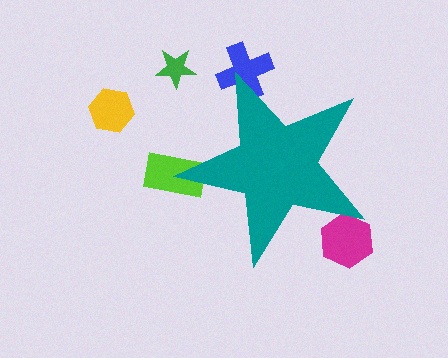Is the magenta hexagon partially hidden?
Yes, the magenta hexagon is partially hidden behind the teal star.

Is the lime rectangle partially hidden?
Yes, the lime rectangle is partially hidden behind the teal star.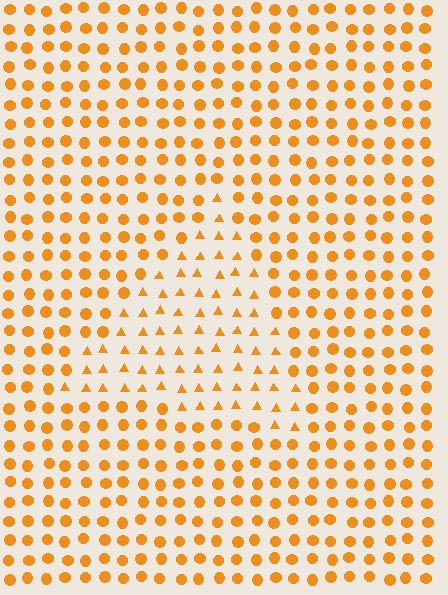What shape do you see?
I see a triangle.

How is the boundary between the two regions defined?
The boundary is defined by a change in element shape: triangles inside vs. circles outside. All elements share the same color and spacing.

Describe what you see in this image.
The image is filled with small orange elements arranged in a uniform grid. A triangle-shaped region contains triangles, while the surrounding area contains circles. The boundary is defined purely by the change in element shape.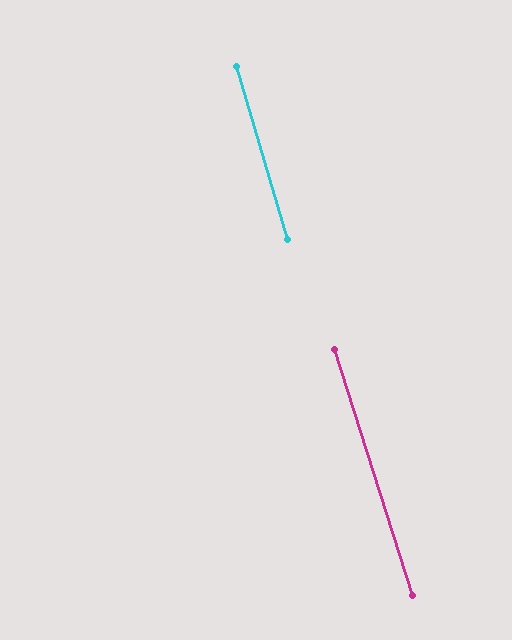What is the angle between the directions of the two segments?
Approximately 1 degree.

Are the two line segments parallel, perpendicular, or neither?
Parallel — their directions differ by only 1.3°.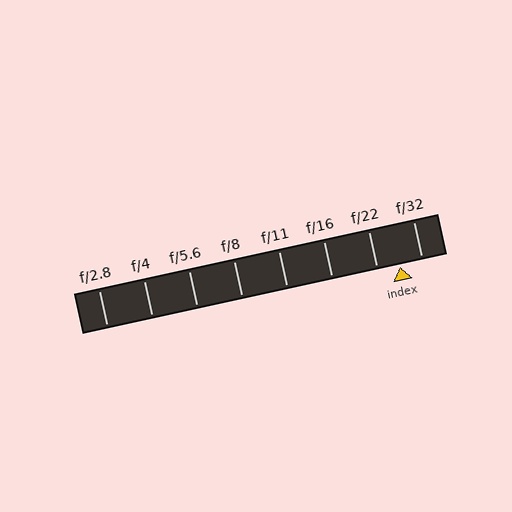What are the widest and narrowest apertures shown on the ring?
The widest aperture shown is f/2.8 and the narrowest is f/32.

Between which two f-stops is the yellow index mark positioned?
The index mark is between f/22 and f/32.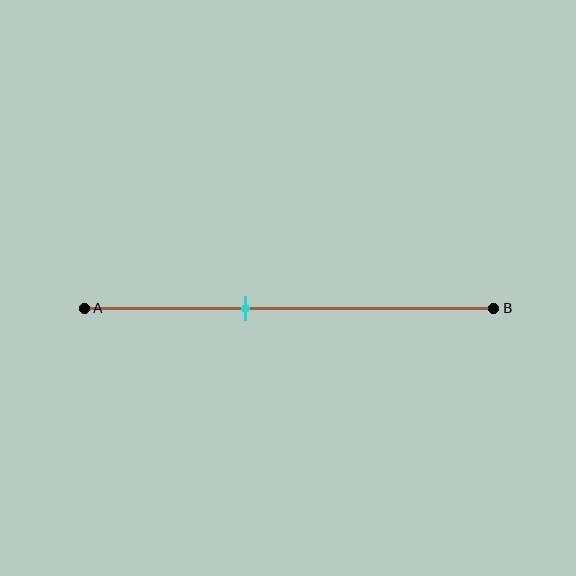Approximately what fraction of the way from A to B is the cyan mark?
The cyan mark is approximately 40% of the way from A to B.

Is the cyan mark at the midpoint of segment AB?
No, the mark is at about 40% from A, not at the 50% midpoint.